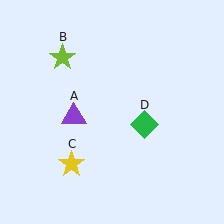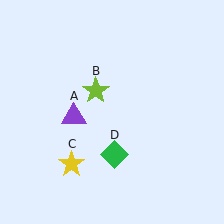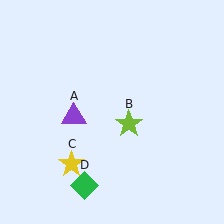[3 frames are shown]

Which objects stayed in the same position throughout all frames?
Purple triangle (object A) and yellow star (object C) remained stationary.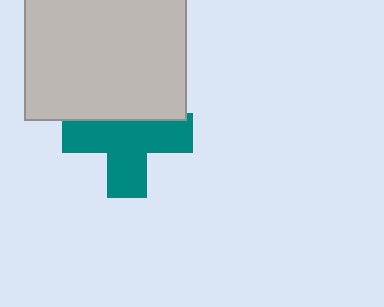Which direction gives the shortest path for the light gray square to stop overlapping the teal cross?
Moving up gives the shortest separation.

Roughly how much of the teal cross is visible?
Most of it is visible (roughly 68%).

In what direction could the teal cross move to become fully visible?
The teal cross could move down. That would shift it out from behind the light gray square entirely.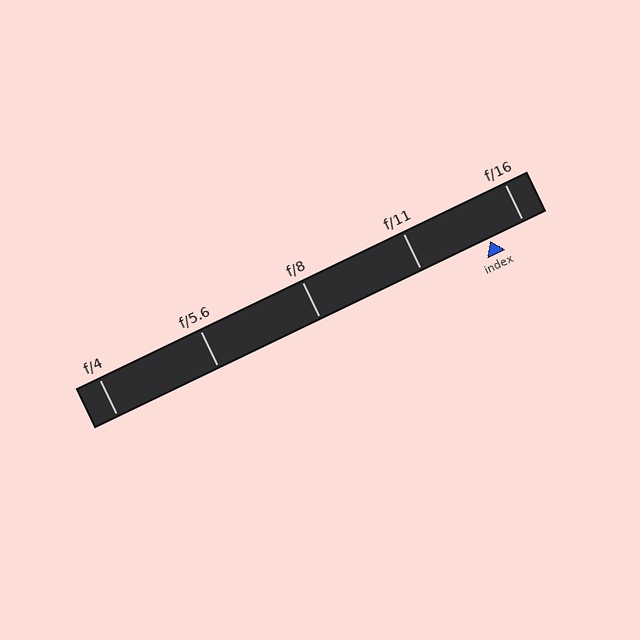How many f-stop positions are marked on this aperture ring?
There are 5 f-stop positions marked.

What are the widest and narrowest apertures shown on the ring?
The widest aperture shown is f/4 and the narrowest is f/16.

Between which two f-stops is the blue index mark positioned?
The index mark is between f/11 and f/16.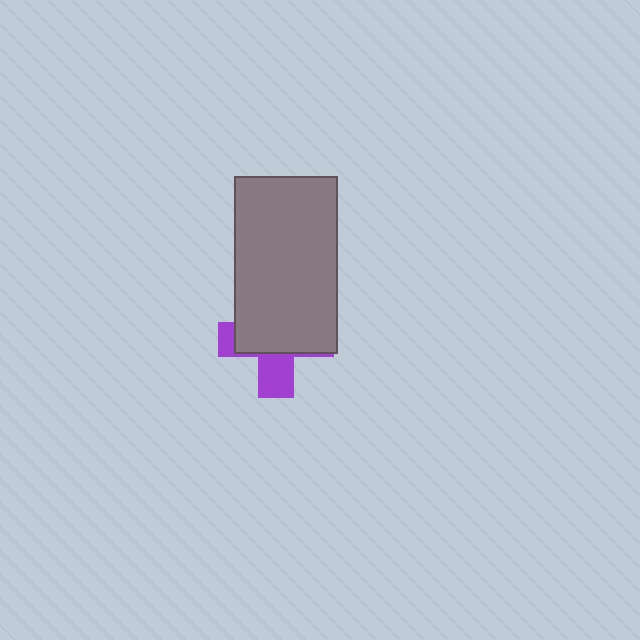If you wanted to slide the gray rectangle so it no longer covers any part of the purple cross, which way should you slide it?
Slide it up — that is the most direct way to separate the two shapes.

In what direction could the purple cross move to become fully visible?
The purple cross could move down. That would shift it out from behind the gray rectangle entirely.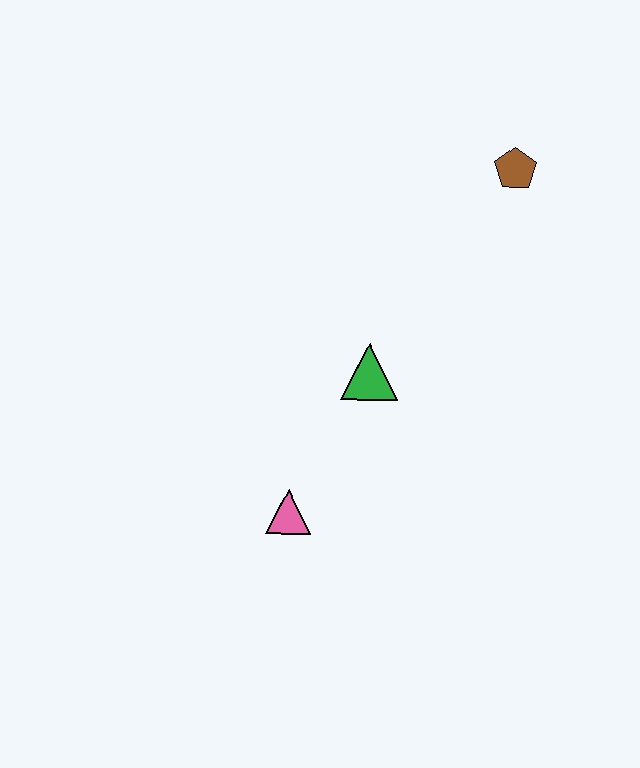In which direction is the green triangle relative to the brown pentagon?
The green triangle is below the brown pentagon.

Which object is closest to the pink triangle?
The green triangle is closest to the pink triangle.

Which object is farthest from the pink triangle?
The brown pentagon is farthest from the pink triangle.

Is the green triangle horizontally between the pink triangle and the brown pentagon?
Yes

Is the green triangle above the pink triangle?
Yes